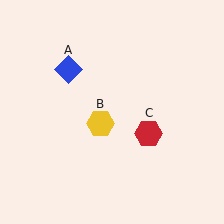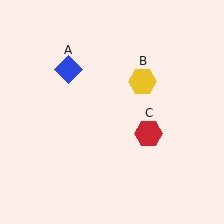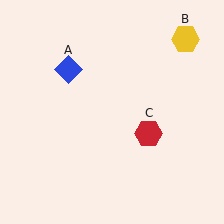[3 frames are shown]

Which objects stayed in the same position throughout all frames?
Blue diamond (object A) and red hexagon (object C) remained stationary.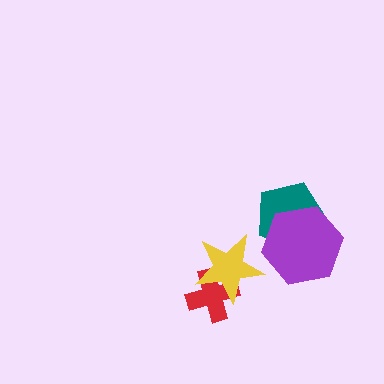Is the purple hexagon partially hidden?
No, no other shape covers it.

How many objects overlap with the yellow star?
1 object overlaps with the yellow star.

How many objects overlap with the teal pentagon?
1 object overlaps with the teal pentagon.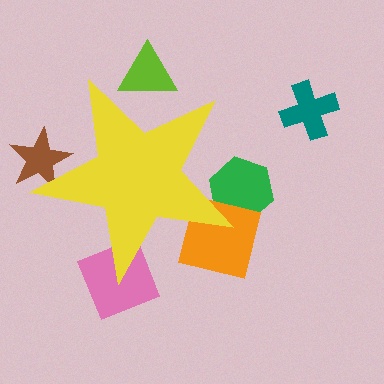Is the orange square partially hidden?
Yes, the orange square is partially hidden behind the yellow star.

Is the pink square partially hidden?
Yes, the pink square is partially hidden behind the yellow star.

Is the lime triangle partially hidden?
Yes, the lime triangle is partially hidden behind the yellow star.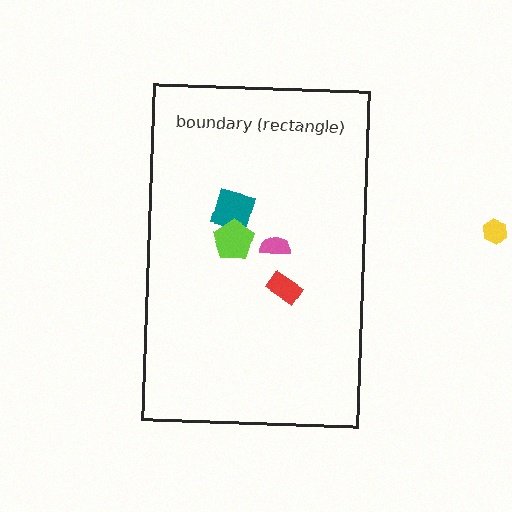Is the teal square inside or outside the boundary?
Inside.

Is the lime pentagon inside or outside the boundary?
Inside.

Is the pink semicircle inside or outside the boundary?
Inside.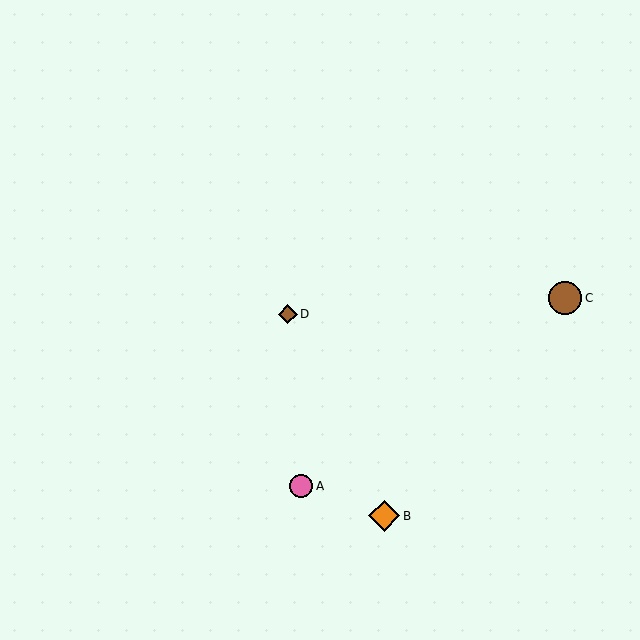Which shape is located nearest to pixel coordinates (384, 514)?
The orange diamond (labeled B) at (384, 516) is nearest to that location.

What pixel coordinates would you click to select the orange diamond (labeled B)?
Click at (384, 516) to select the orange diamond B.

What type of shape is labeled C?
Shape C is a brown circle.